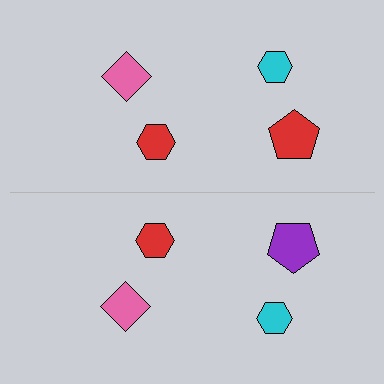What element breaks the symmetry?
The purple pentagon on the bottom side breaks the symmetry — its mirror counterpart is red.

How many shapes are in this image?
There are 8 shapes in this image.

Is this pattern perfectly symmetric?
No, the pattern is not perfectly symmetric. The purple pentagon on the bottom side breaks the symmetry — its mirror counterpart is red.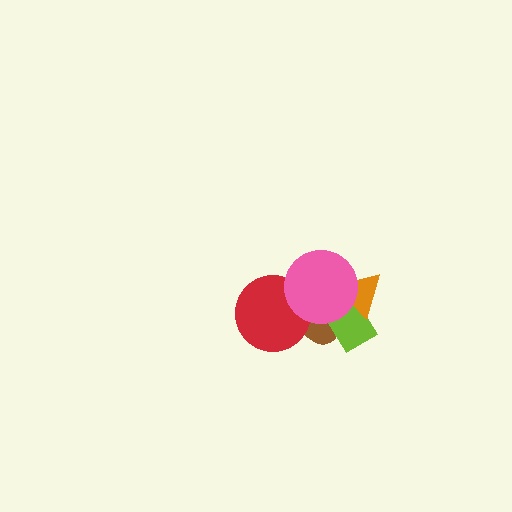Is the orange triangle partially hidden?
Yes, it is partially covered by another shape.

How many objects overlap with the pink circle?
4 objects overlap with the pink circle.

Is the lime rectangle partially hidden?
Yes, it is partially covered by another shape.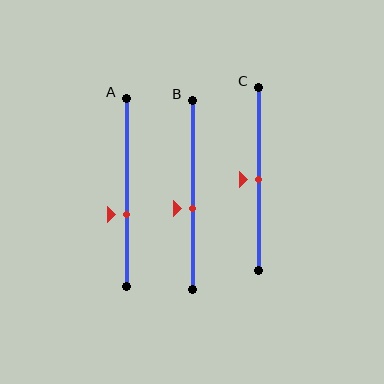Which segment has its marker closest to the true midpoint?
Segment C has its marker closest to the true midpoint.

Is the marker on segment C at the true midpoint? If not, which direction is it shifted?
Yes, the marker on segment C is at the true midpoint.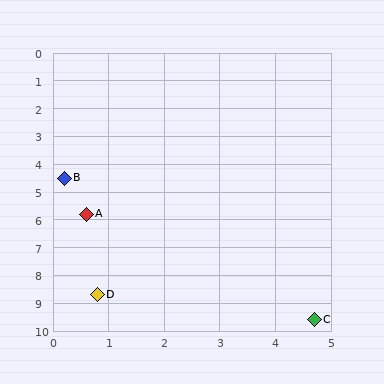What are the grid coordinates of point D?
Point D is at approximately (0.8, 8.7).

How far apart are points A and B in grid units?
Points A and B are about 1.4 grid units apart.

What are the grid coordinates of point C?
Point C is at approximately (4.7, 9.6).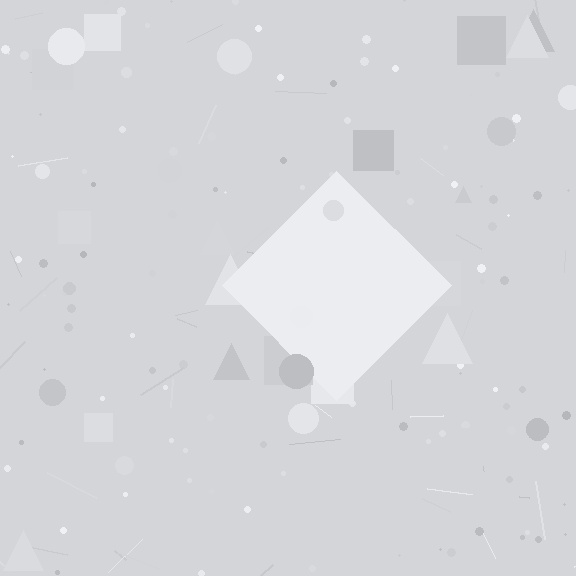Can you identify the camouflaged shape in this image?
The camouflaged shape is a diamond.